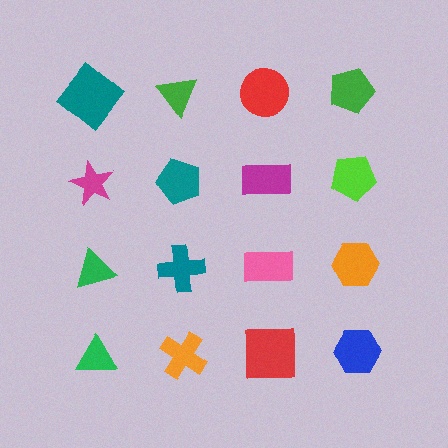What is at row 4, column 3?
A red square.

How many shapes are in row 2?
4 shapes.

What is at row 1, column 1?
A teal diamond.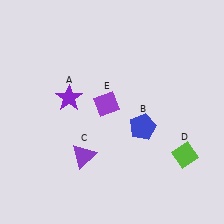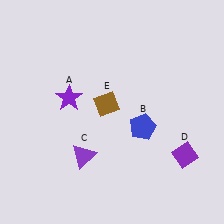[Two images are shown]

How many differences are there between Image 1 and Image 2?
There are 2 differences between the two images.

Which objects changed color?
D changed from lime to purple. E changed from purple to brown.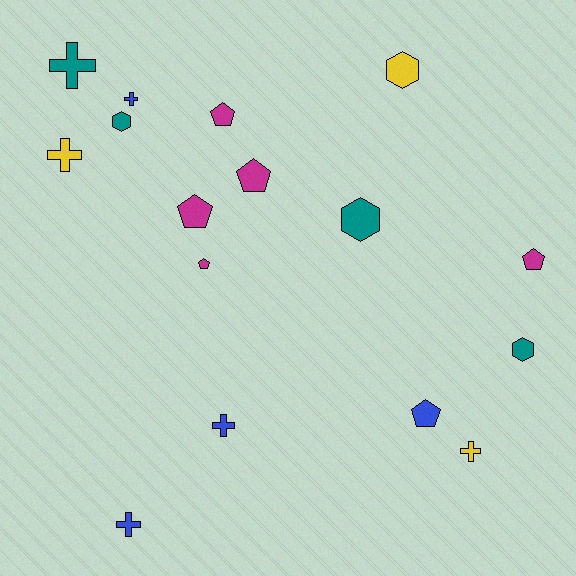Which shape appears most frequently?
Pentagon, with 6 objects.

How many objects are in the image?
There are 16 objects.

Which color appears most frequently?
Magenta, with 5 objects.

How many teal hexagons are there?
There are 3 teal hexagons.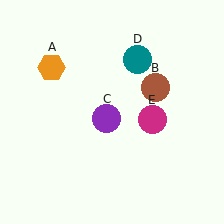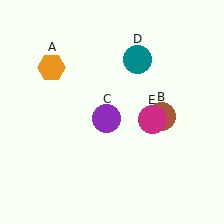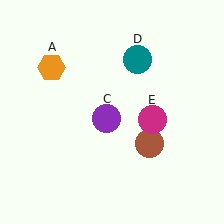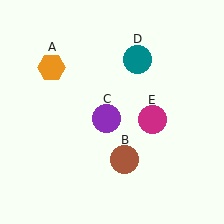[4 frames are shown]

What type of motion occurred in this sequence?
The brown circle (object B) rotated clockwise around the center of the scene.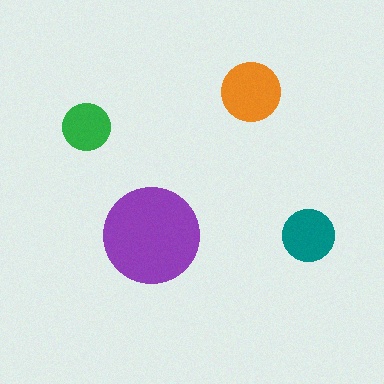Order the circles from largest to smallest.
the purple one, the orange one, the teal one, the green one.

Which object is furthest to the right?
The teal circle is rightmost.